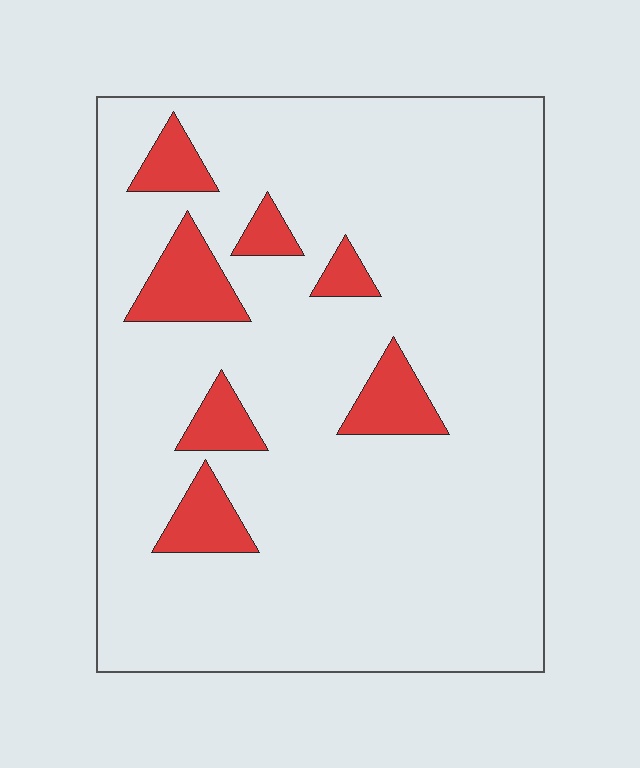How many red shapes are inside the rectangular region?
7.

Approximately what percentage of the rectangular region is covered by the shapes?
Approximately 10%.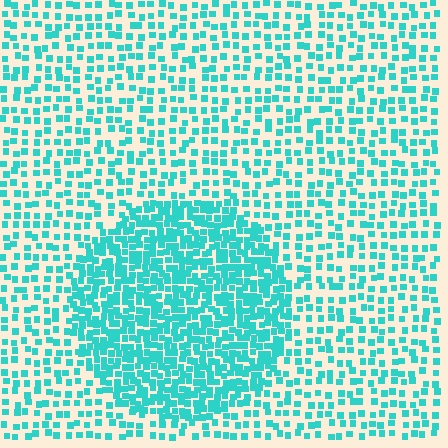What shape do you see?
I see a circle.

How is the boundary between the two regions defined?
The boundary is defined by a change in element density (approximately 2.2x ratio). All elements are the same color, size, and shape.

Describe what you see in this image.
The image contains small cyan elements arranged at two different densities. A circle-shaped region is visible where the elements are more densely packed than the surrounding area.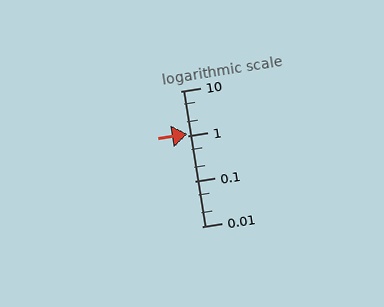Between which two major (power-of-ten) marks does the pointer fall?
The pointer is between 1 and 10.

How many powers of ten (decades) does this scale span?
The scale spans 3 decades, from 0.01 to 10.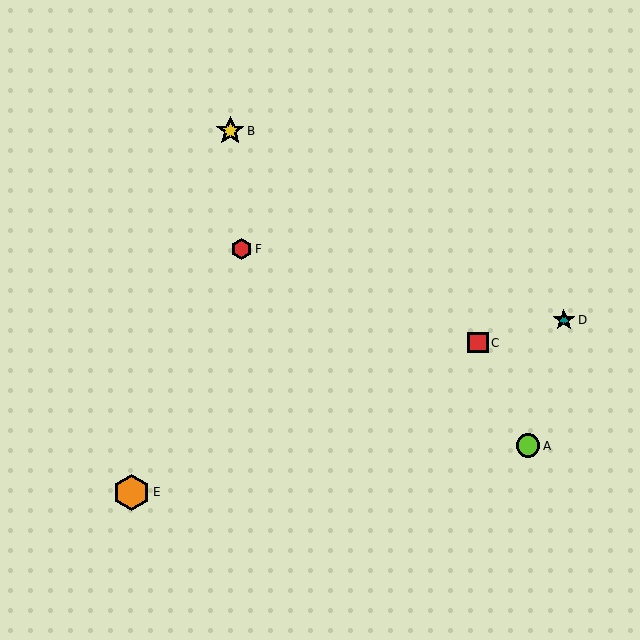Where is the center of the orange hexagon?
The center of the orange hexagon is at (132, 492).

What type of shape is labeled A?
Shape A is a lime circle.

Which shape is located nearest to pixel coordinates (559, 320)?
The teal star (labeled D) at (564, 320) is nearest to that location.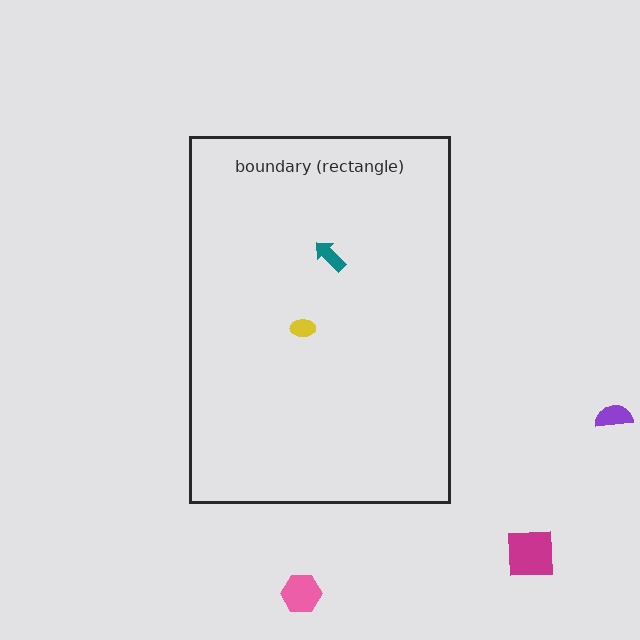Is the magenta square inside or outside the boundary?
Outside.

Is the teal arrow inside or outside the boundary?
Inside.